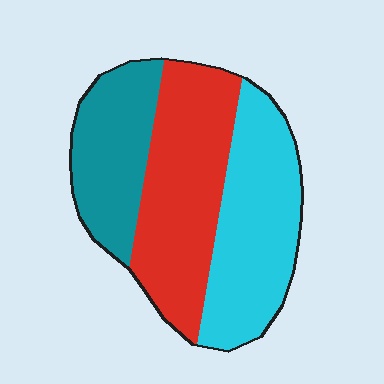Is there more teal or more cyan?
Cyan.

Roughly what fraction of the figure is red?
Red covers around 40% of the figure.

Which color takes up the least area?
Teal, at roughly 25%.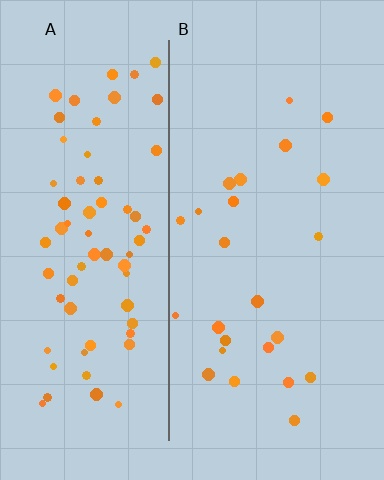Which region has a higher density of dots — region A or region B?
A (the left).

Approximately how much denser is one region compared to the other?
Approximately 3.0× — region A over region B.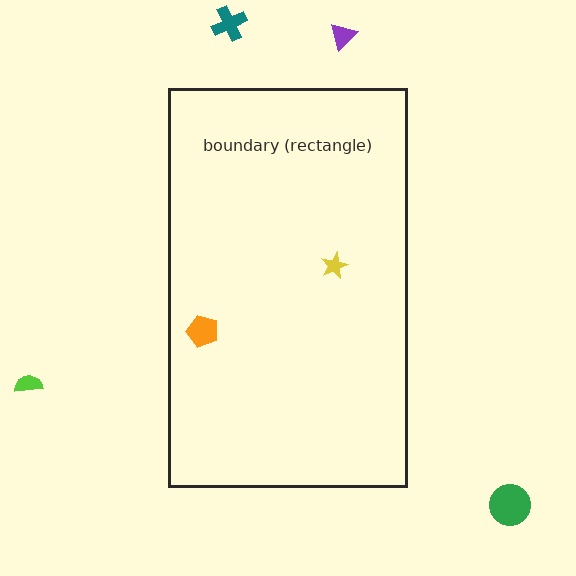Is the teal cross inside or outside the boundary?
Outside.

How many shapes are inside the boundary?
2 inside, 4 outside.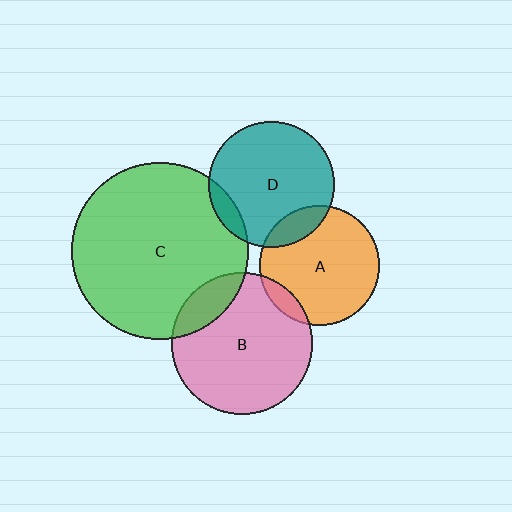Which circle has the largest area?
Circle C (green).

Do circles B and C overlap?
Yes.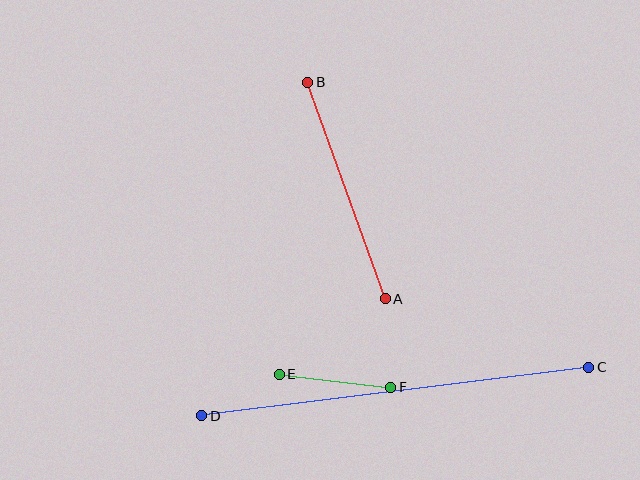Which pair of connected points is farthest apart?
Points C and D are farthest apart.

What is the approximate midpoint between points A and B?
The midpoint is at approximately (347, 191) pixels.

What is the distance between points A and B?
The distance is approximately 230 pixels.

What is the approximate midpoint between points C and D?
The midpoint is at approximately (395, 392) pixels.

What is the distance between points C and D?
The distance is approximately 390 pixels.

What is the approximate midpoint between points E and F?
The midpoint is at approximately (335, 381) pixels.